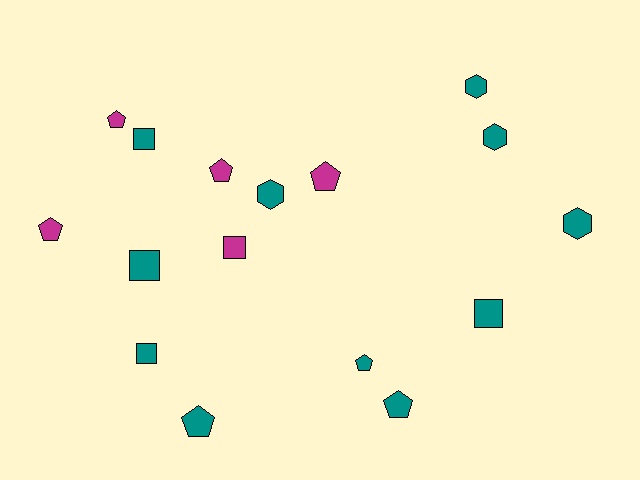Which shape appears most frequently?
Pentagon, with 7 objects.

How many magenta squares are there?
There is 1 magenta square.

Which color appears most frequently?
Teal, with 11 objects.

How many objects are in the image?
There are 16 objects.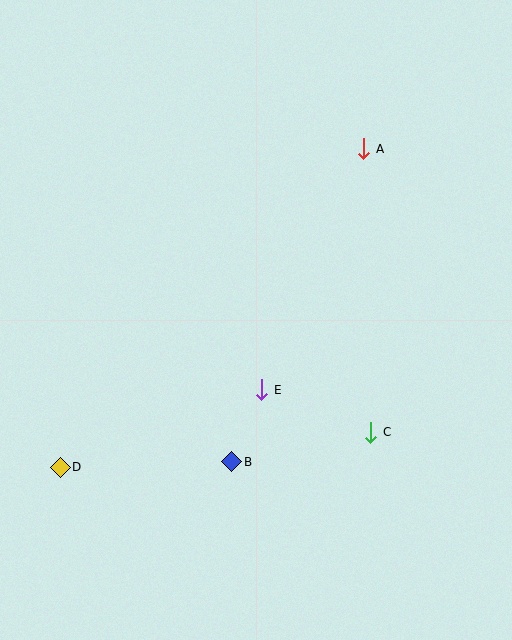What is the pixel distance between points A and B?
The distance between A and B is 339 pixels.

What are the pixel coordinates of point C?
Point C is at (371, 432).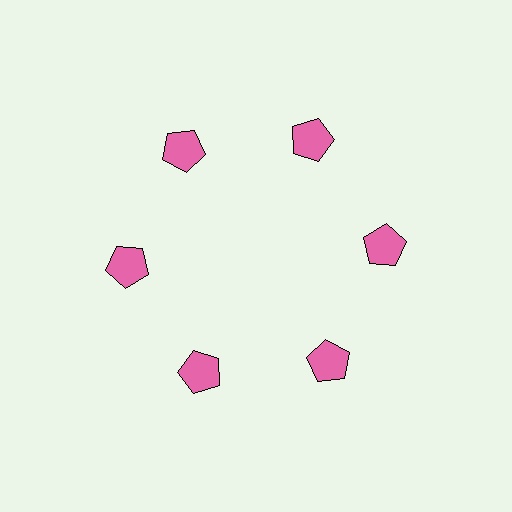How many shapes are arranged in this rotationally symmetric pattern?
There are 6 shapes, arranged in 6 groups of 1.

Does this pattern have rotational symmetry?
Yes, this pattern has 6-fold rotational symmetry. It looks the same after rotating 60 degrees around the center.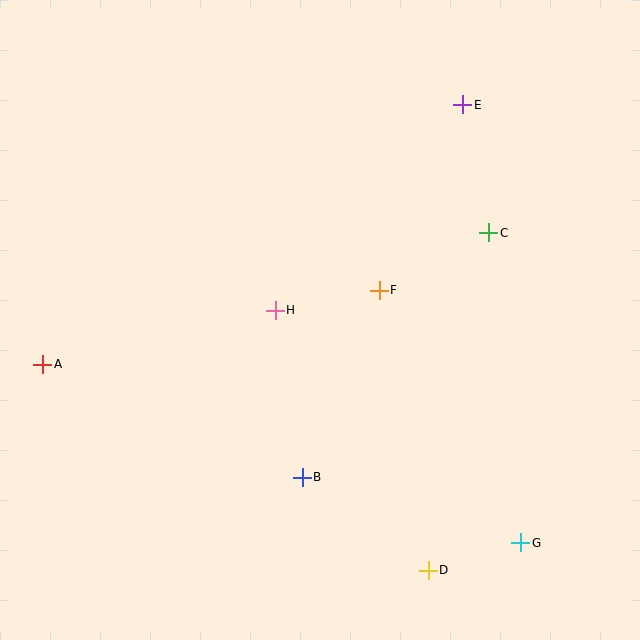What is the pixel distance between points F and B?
The distance between F and B is 202 pixels.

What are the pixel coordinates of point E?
Point E is at (463, 105).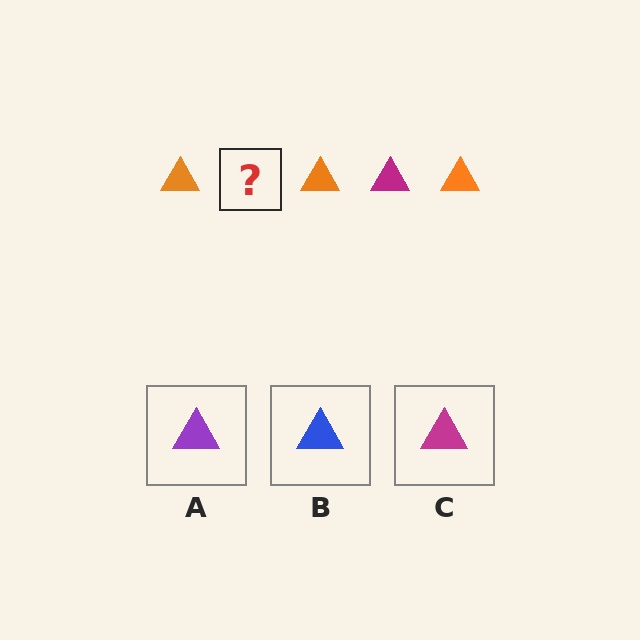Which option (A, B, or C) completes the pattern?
C.